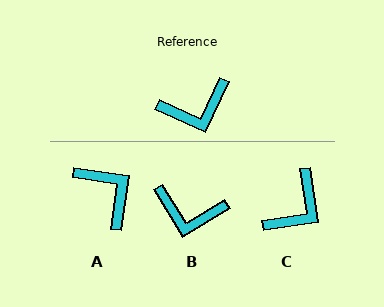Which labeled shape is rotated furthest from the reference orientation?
A, about 107 degrees away.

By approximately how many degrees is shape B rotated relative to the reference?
Approximately 34 degrees clockwise.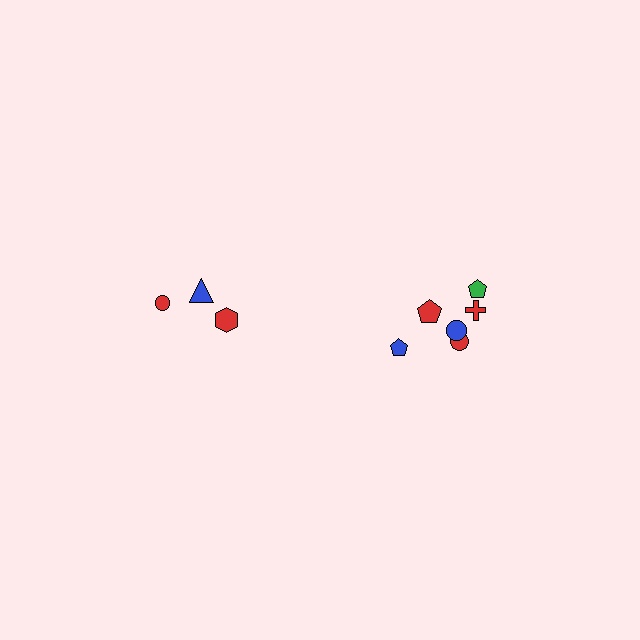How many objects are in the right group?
There are 6 objects.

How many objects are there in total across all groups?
There are 9 objects.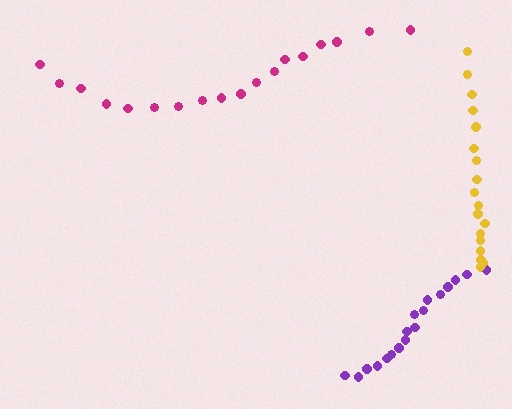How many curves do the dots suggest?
There are 3 distinct paths.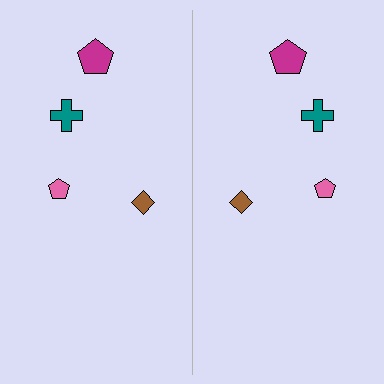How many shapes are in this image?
There are 8 shapes in this image.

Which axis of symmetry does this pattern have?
The pattern has a vertical axis of symmetry running through the center of the image.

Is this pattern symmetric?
Yes, this pattern has bilateral (reflection) symmetry.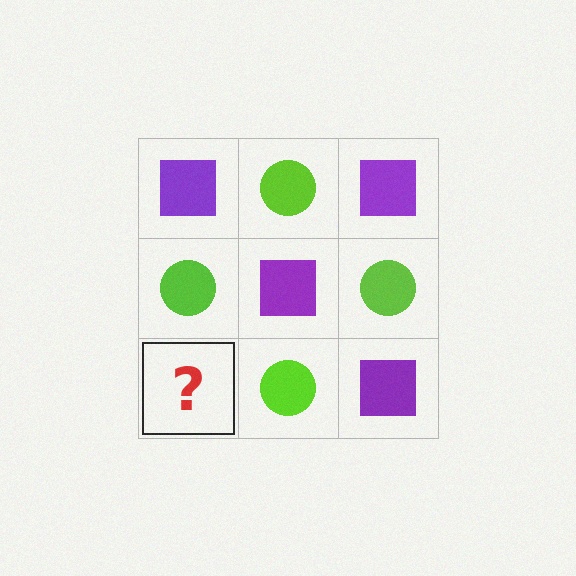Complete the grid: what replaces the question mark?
The question mark should be replaced with a purple square.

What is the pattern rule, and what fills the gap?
The rule is that it alternates purple square and lime circle in a checkerboard pattern. The gap should be filled with a purple square.